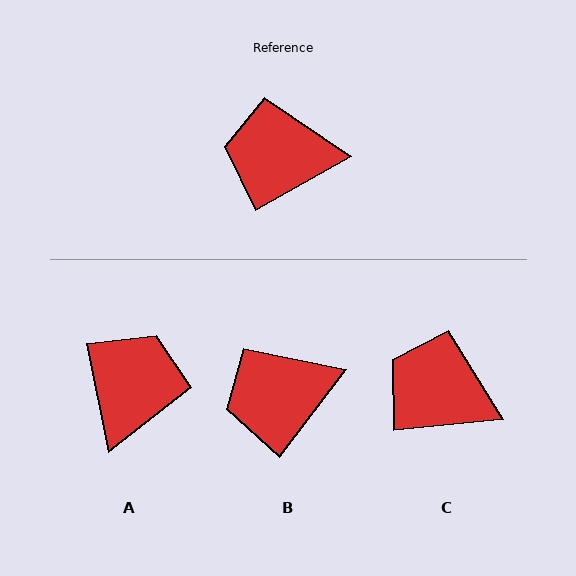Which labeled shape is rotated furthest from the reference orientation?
A, about 108 degrees away.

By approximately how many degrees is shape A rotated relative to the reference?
Approximately 108 degrees clockwise.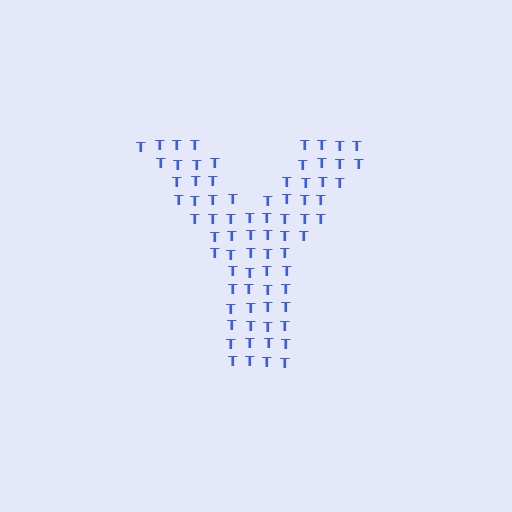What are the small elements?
The small elements are letter T's.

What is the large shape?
The large shape is the letter Y.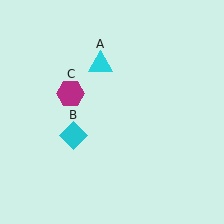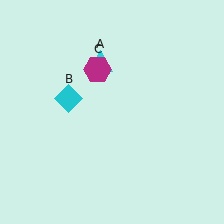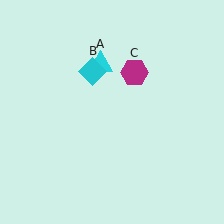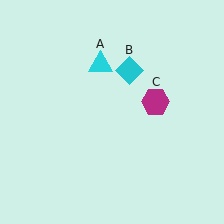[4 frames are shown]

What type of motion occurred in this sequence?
The cyan diamond (object B), magenta hexagon (object C) rotated clockwise around the center of the scene.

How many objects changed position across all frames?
2 objects changed position: cyan diamond (object B), magenta hexagon (object C).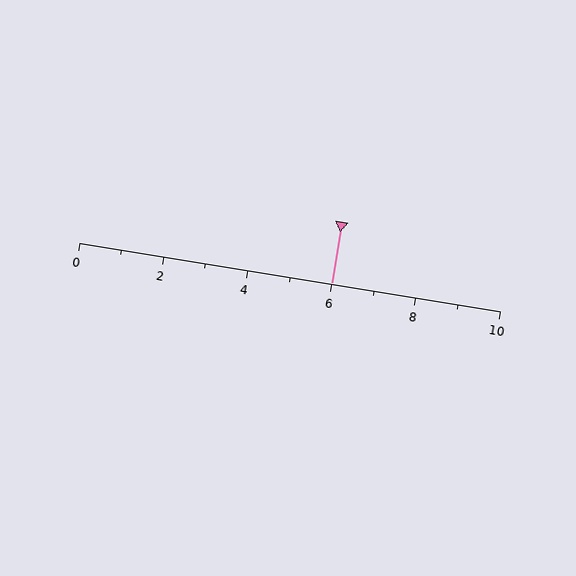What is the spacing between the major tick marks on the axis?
The major ticks are spaced 2 apart.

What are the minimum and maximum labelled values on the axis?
The axis runs from 0 to 10.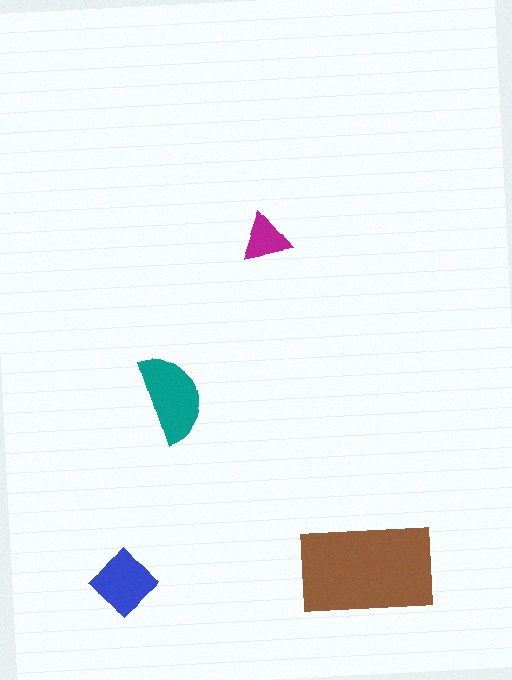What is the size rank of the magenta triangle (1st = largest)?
4th.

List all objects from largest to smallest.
The brown rectangle, the teal semicircle, the blue diamond, the magenta triangle.